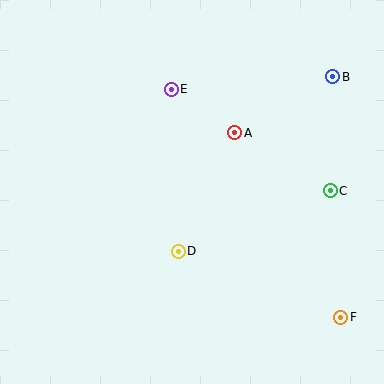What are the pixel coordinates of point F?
Point F is at (341, 317).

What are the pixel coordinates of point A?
Point A is at (235, 133).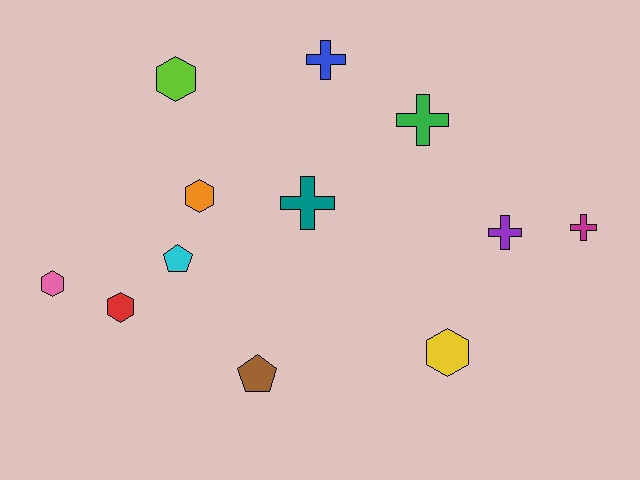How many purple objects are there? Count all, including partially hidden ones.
There is 1 purple object.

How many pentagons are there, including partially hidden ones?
There are 2 pentagons.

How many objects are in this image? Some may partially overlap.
There are 12 objects.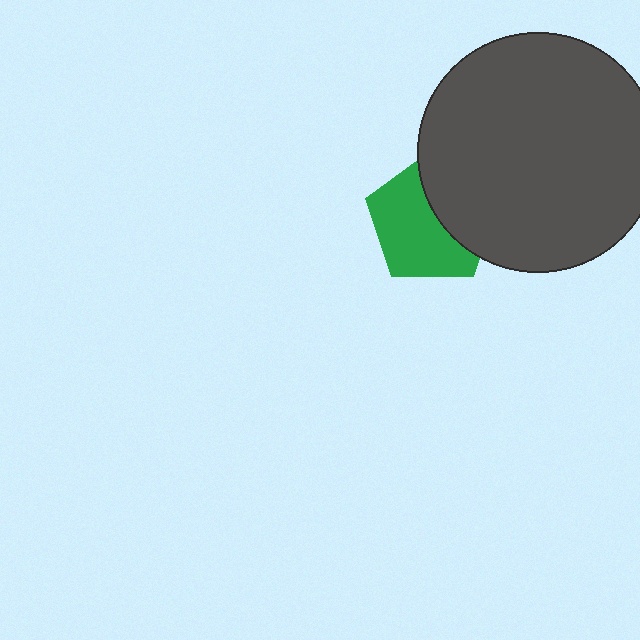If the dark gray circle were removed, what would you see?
You would see the complete green pentagon.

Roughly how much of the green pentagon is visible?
About half of it is visible (roughly 60%).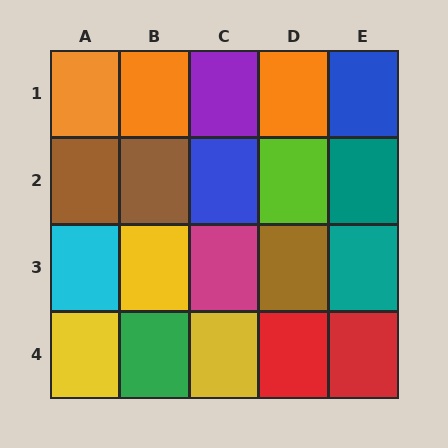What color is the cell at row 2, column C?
Blue.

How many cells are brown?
3 cells are brown.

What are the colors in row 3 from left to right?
Cyan, yellow, magenta, brown, teal.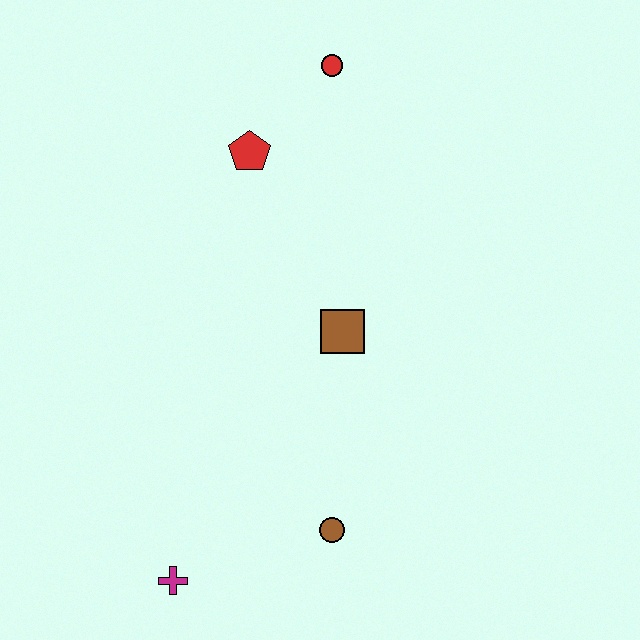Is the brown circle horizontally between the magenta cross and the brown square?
Yes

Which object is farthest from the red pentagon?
The magenta cross is farthest from the red pentagon.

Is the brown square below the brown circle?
No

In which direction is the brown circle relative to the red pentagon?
The brown circle is below the red pentagon.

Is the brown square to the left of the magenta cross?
No